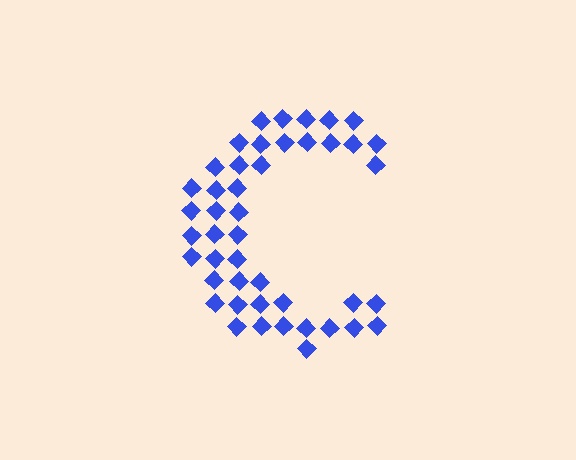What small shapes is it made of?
It is made of small diamonds.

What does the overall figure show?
The overall figure shows the letter C.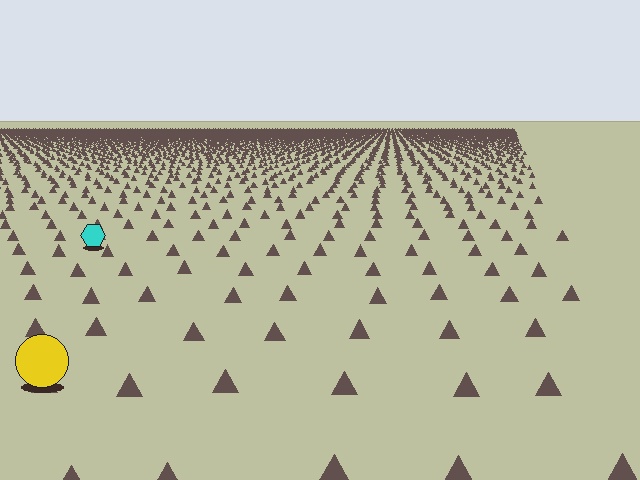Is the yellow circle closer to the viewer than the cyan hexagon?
Yes. The yellow circle is closer — you can tell from the texture gradient: the ground texture is coarser near it.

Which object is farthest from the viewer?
The cyan hexagon is farthest from the viewer. It appears smaller and the ground texture around it is denser.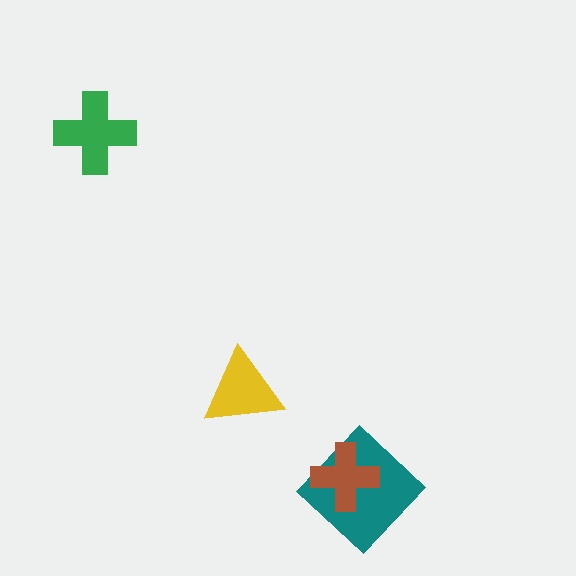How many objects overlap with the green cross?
0 objects overlap with the green cross.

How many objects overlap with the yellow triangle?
0 objects overlap with the yellow triangle.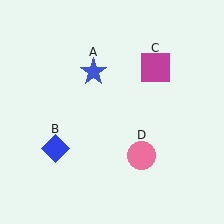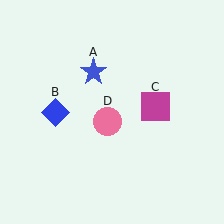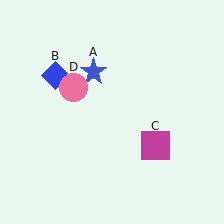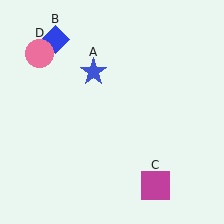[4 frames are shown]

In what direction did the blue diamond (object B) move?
The blue diamond (object B) moved up.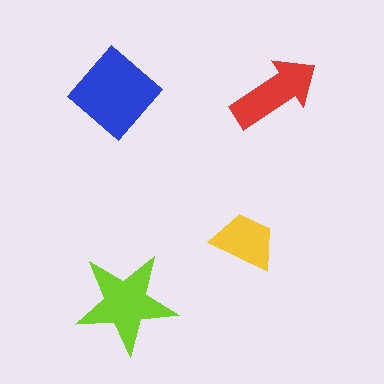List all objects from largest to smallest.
The blue diamond, the lime star, the red arrow, the yellow trapezoid.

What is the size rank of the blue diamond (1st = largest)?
1st.